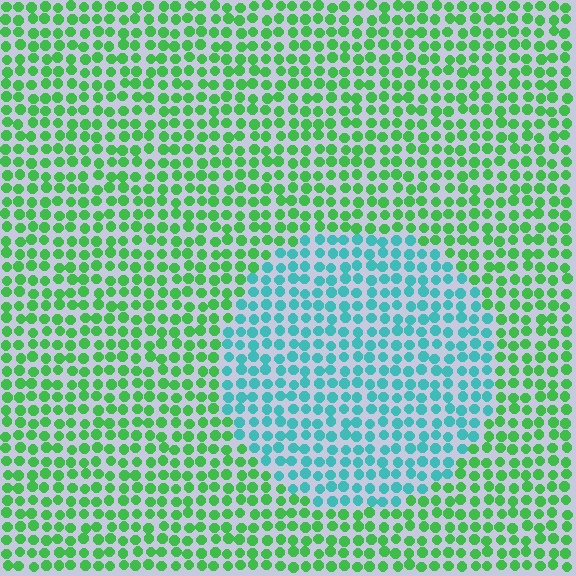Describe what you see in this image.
The image is filled with small green elements in a uniform arrangement. A circle-shaped region is visible where the elements are tinted to a slightly different hue, forming a subtle color boundary.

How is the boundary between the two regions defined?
The boundary is defined purely by a slight shift in hue (about 53 degrees). Spacing, size, and orientation are identical on both sides.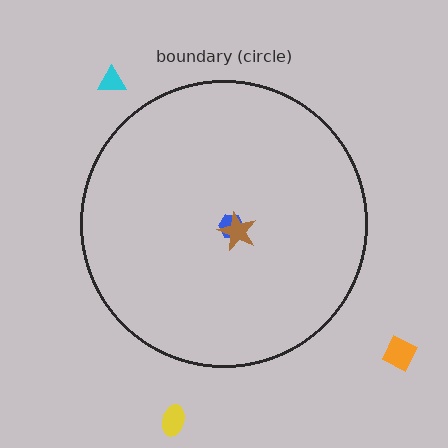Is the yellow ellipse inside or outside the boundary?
Outside.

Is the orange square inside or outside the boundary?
Outside.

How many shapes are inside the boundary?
2 inside, 3 outside.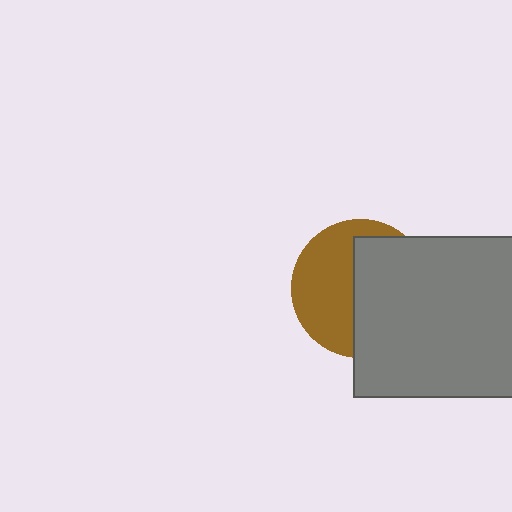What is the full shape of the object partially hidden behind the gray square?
The partially hidden object is a brown circle.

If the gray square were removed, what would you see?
You would see the complete brown circle.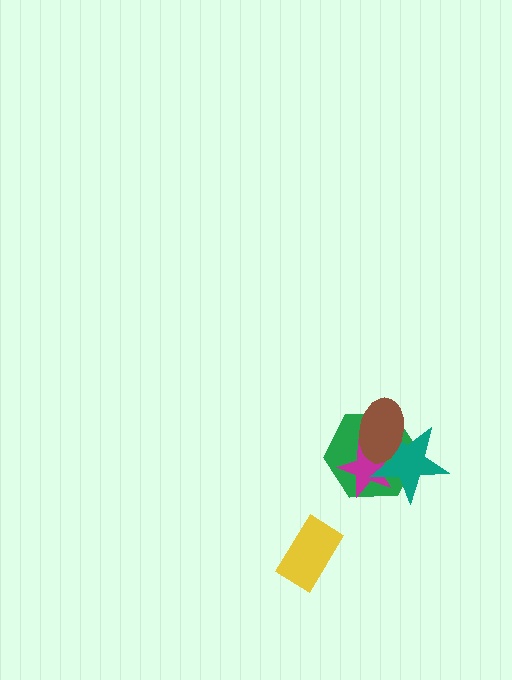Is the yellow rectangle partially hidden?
No, no other shape covers it.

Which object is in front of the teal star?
The brown ellipse is in front of the teal star.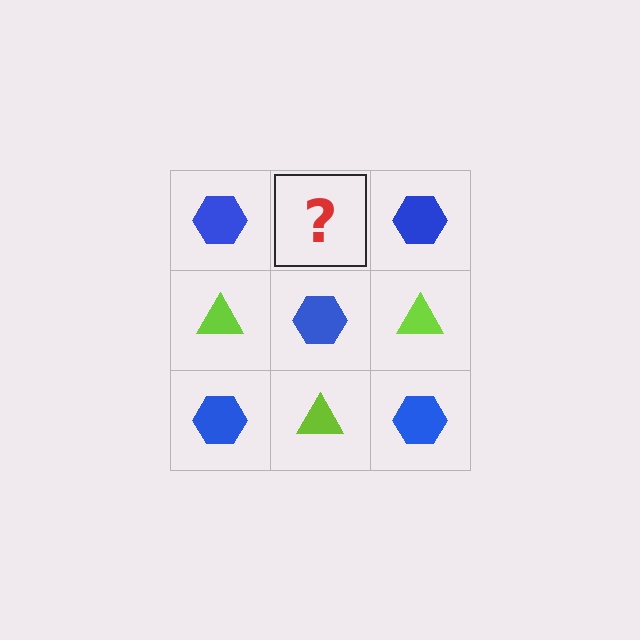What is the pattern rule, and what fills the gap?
The rule is that it alternates blue hexagon and lime triangle in a checkerboard pattern. The gap should be filled with a lime triangle.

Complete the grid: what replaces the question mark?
The question mark should be replaced with a lime triangle.